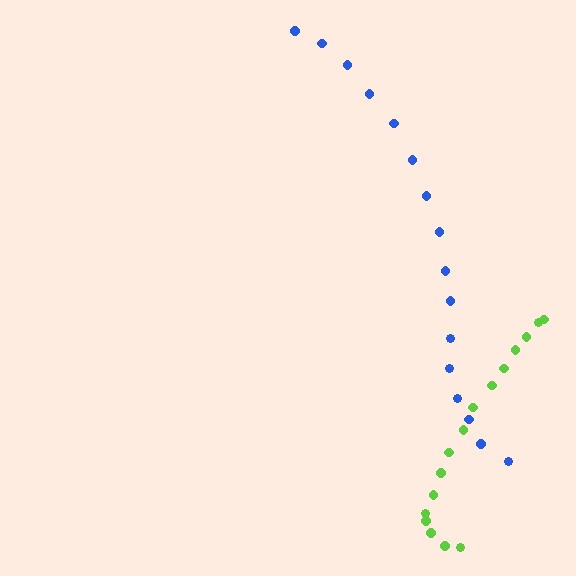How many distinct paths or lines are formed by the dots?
There are 2 distinct paths.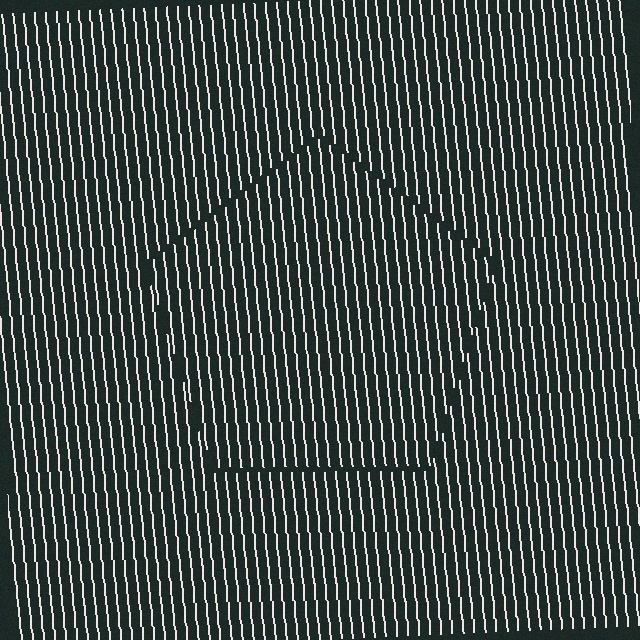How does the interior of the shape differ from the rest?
The interior of the shape contains the same grating, shifted by half a period — the contour is defined by the phase discontinuity where line-ends from the inner and outer gratings abut.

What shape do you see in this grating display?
An illusory pentagon. The interior of the shape contains the same grating, shifted by half a period — the contour is defined by the phase discontinuity where line-ends from the inner and outer gratings abut.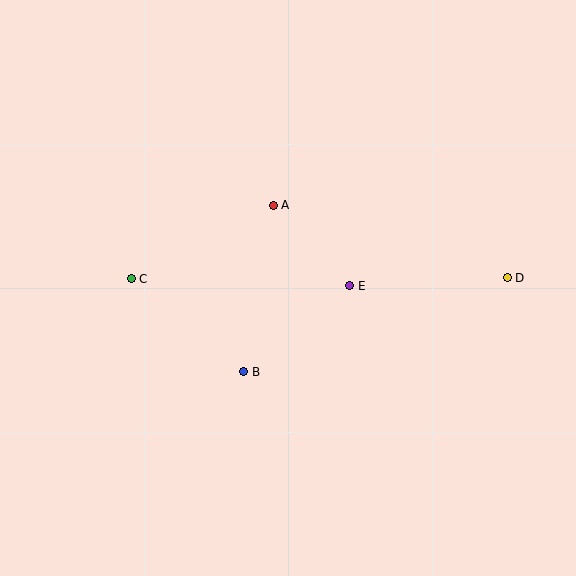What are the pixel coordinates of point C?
Point C is at (131, 279).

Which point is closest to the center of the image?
Point E at (350, 286) is closest to the center.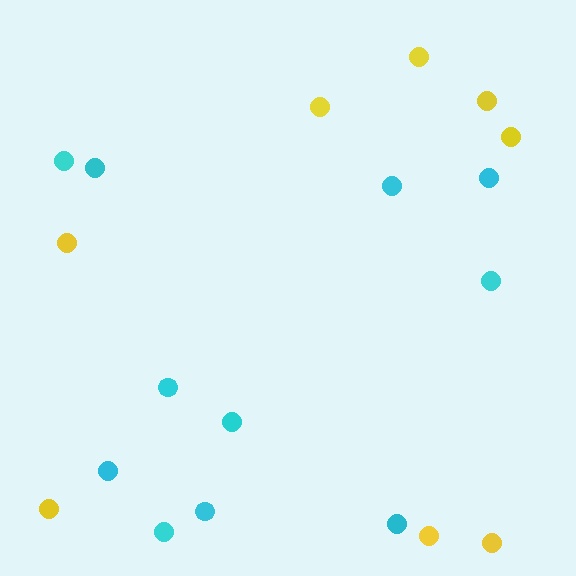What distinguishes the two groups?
There are 2 groups: one group of yellow circles (8) and one group of cyan circles (11).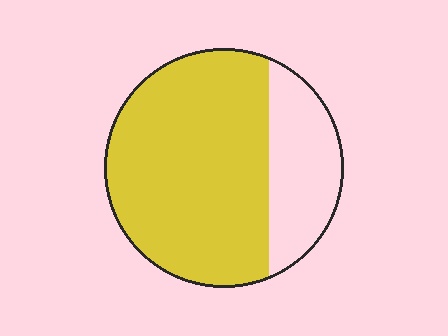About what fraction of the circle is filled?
About three quarters (3/4).